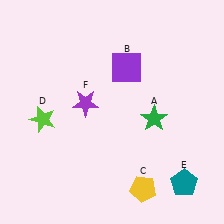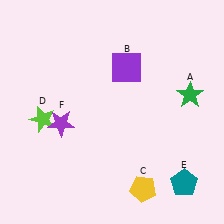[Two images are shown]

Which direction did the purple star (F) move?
The purple star (F) moved left.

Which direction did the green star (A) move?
The green star (A) moved right.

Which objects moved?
The objects that moved are: the green star (A), the purple star (F).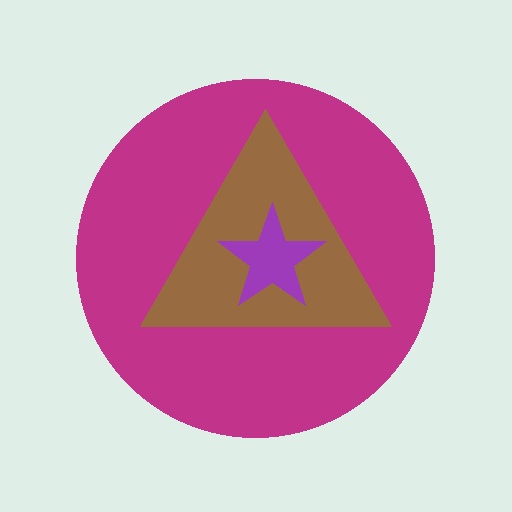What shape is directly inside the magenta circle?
The brown triangle.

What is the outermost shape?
The magenta circle.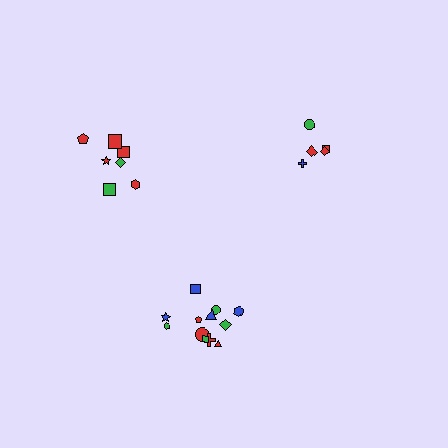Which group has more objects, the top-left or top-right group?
The top-left group.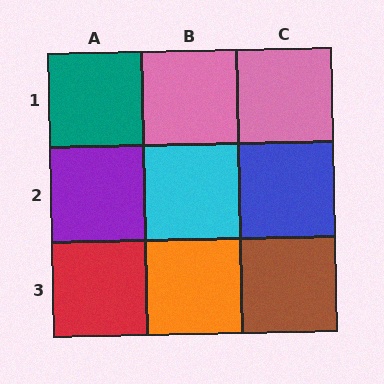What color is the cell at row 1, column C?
Pink.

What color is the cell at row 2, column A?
Purple.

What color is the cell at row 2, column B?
Cyan.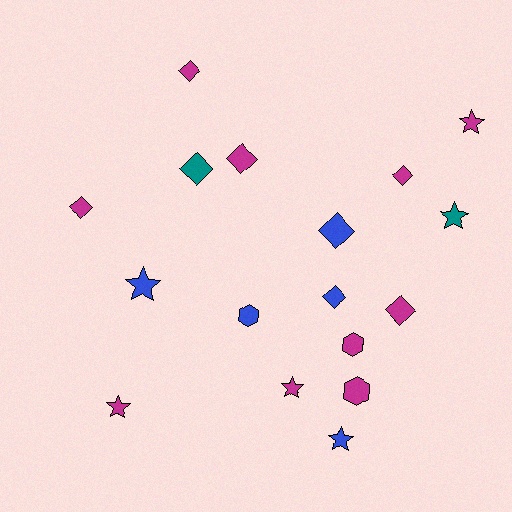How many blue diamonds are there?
There are 2 blue diamonds.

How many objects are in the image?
There are 17 objects.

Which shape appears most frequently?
Diamond, with 8 objects.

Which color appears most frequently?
Magenta, with 10 objects.